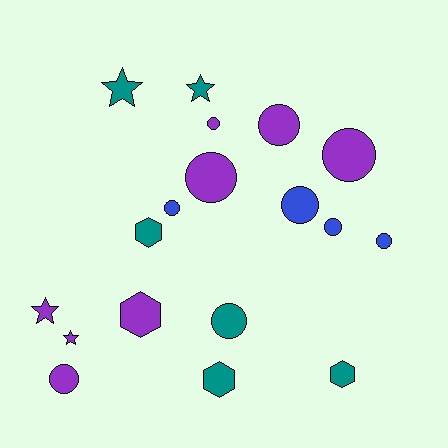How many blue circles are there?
There are 4 blue circles.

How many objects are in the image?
There are 18 objects.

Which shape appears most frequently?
Circle, with 10 objects.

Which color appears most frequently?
Purple, with 8 objects.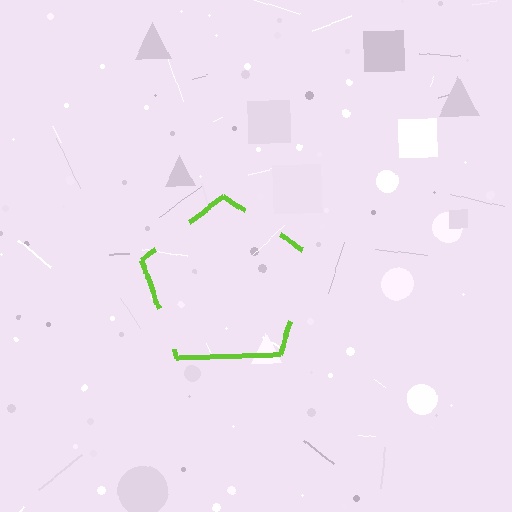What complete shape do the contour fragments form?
The contour fragments form a pentagon.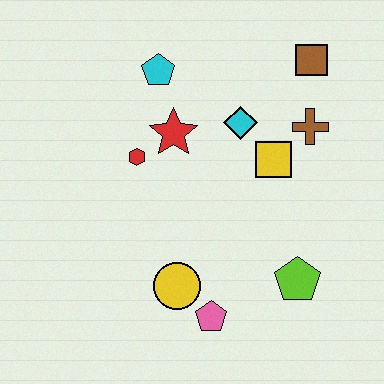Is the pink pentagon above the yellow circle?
No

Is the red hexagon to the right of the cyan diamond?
No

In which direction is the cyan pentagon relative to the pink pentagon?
The cyan pentagon is above the pink pentagon.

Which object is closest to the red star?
The red hexagon is closest to the red star.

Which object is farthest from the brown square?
The pink pentagon is farthest from the brown square.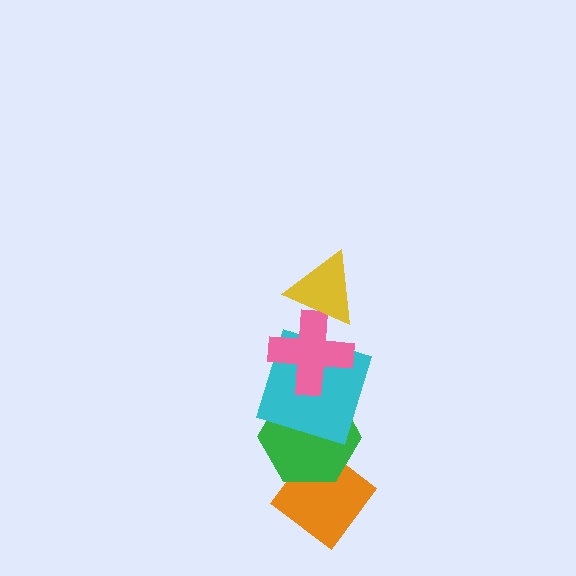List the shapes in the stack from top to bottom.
From top to bottom: the yellow triangle, the pink cross, the cyan square, the green hexagon, the orange diamond.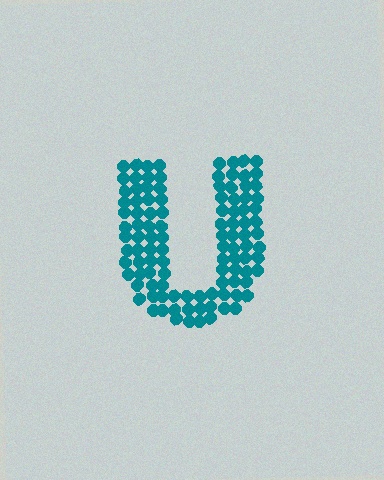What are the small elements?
The small elements are circles.